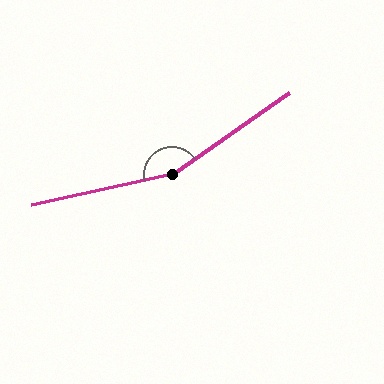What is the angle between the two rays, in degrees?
Approximately 157 degrees.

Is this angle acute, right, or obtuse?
It is obtuse.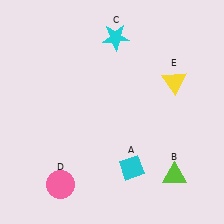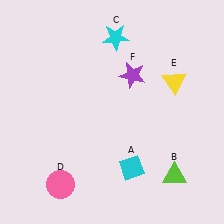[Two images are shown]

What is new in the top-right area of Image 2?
A purple star (F) was added in the top-right area of Image 2.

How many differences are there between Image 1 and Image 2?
There is 1 difference between the two images.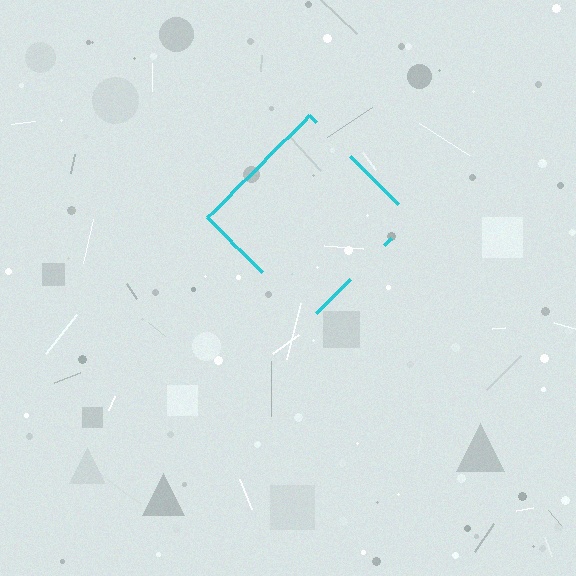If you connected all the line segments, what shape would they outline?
They would outline a diamond.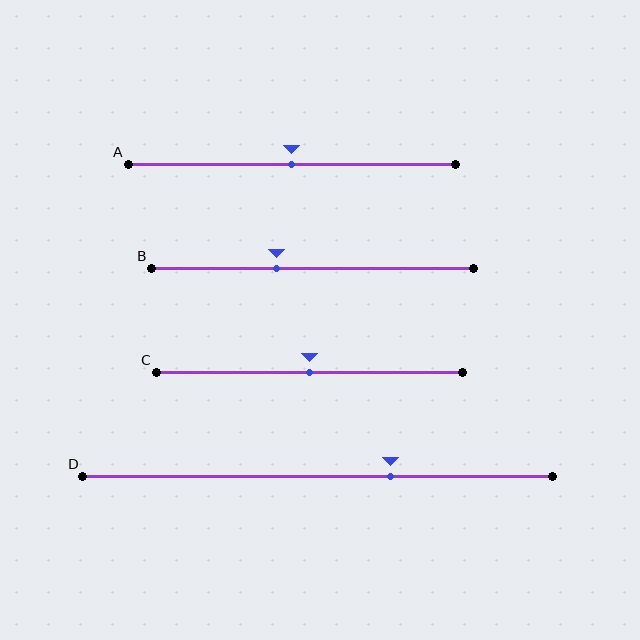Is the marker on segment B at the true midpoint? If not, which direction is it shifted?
No, the marker on segment B is shifted to the left by about 11% of the segment length.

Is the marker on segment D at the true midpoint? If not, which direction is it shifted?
No, the marker on segment D is shifted to the right by about 16% of the segment length.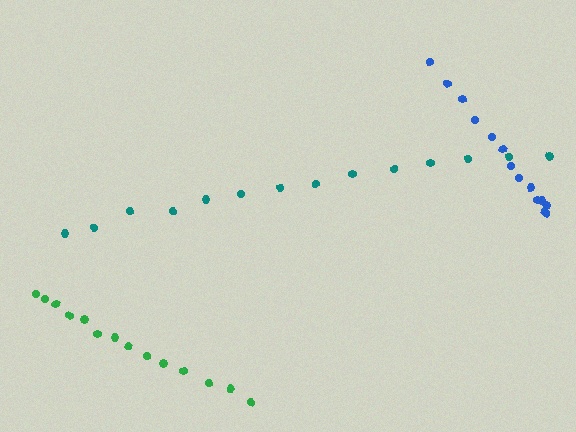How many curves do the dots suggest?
There are 3 distinct paths.